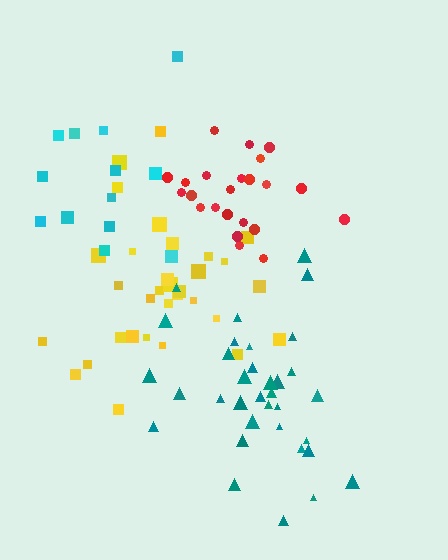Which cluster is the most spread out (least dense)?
Cyan.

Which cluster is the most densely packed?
Red.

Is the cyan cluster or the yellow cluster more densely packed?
Yellow.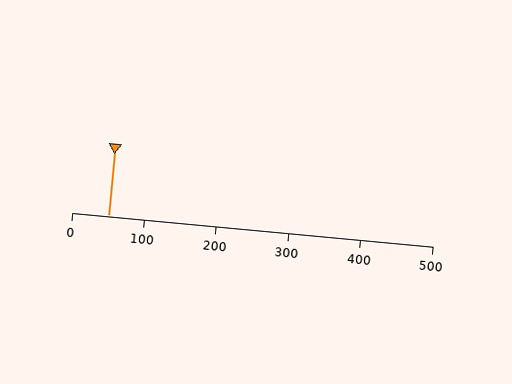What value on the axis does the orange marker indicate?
The marker indicates approximately 50.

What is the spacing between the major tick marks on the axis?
The major ticks are spaced 100 apart.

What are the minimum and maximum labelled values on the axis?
The axis runs from 0 to 500.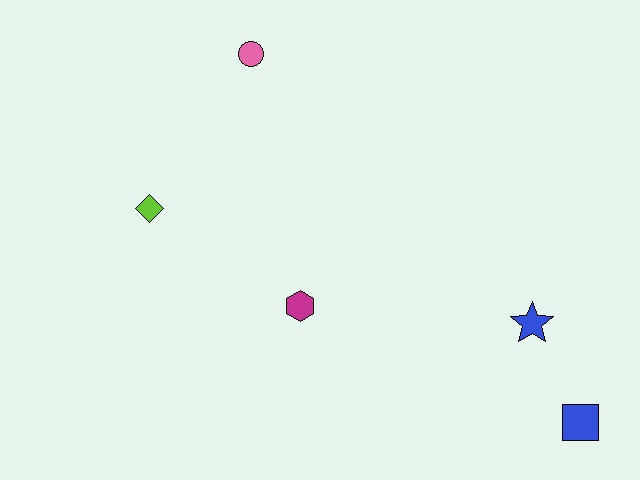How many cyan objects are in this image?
There are no cyan objects.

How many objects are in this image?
There are 5 objects.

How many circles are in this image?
There is 1 circle.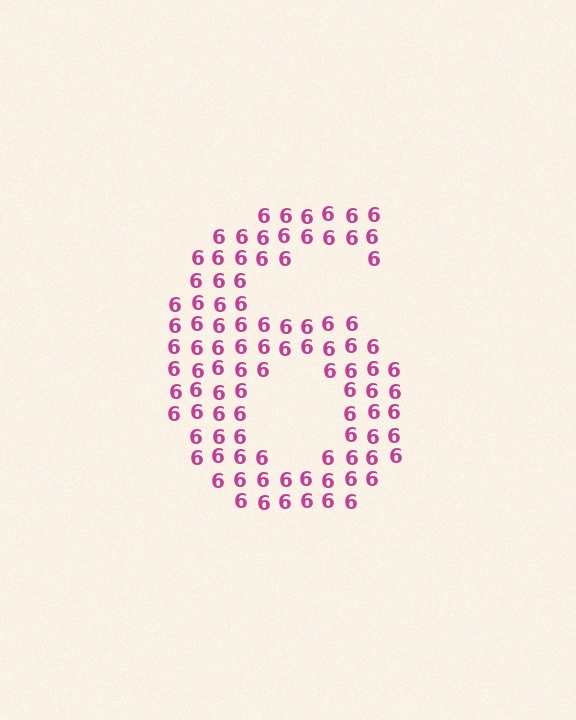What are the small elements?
The small elements are digit 6's.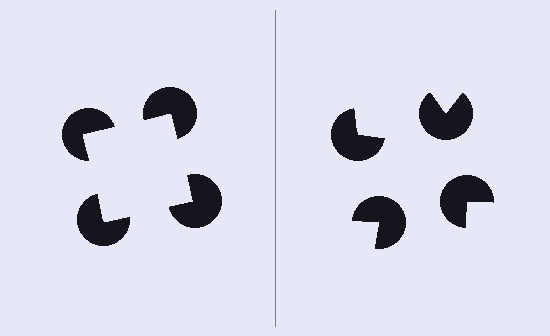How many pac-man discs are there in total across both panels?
8 — 4 on each side.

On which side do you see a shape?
An illusory square appears on the left side. On the right side the wedge cuts are rotated, so no coherent shape forms.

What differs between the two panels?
The pac-man discs are positioned identically on both sides; only the wedge orientations differ. On the left they align to a square; on the right they are misaligned.